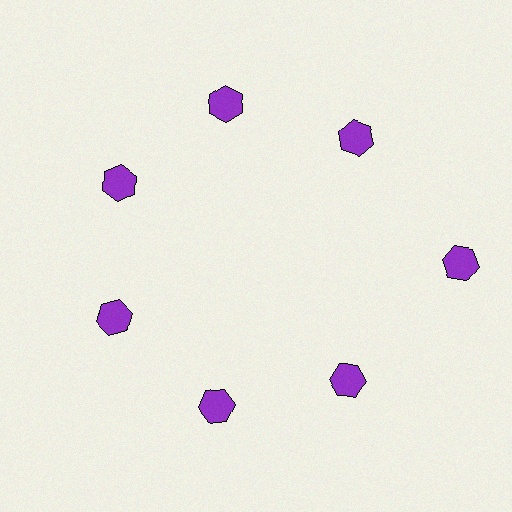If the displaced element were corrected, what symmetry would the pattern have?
It would have 7-fold rotational symmetry — the pattern would map onto itself every 51 degrees.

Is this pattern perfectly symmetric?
No. The 7 purple hexagons are arranged in a ring, but one element near the 3 o'clock position is pushed outward from the center, breaking the 7-fold rotational symmetry.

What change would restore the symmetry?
The symmetry would be restored by moving it inward, back onto the ring so that all 7 hexagons sit at equal angles and equal distance from the center.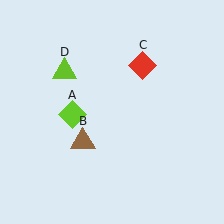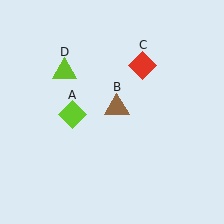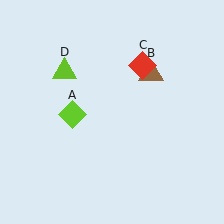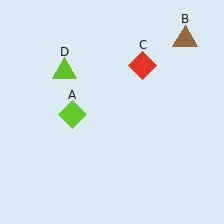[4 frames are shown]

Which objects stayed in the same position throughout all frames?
Lime diamond (object A) and red diamond (object C) and lime triangle (object D) remained stationary.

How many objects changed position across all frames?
1 object changed position: brown triangle (object B).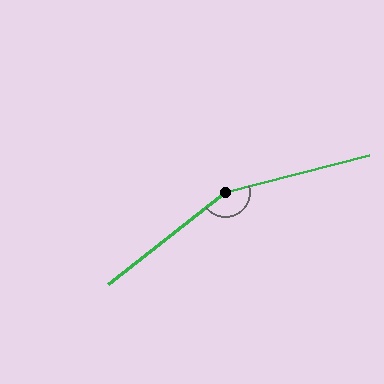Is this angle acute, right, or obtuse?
It is obtuse.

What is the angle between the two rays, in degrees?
Approximately 156 degrees.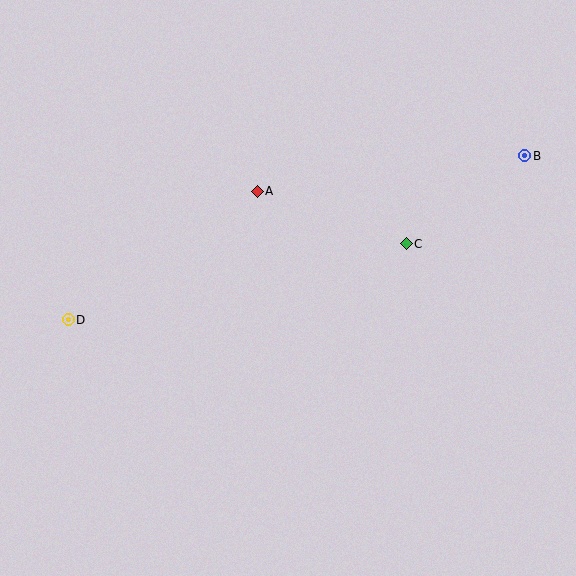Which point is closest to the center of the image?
Point A at (257, 191) is closest to the center.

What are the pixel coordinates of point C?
Point C is at (406, 244).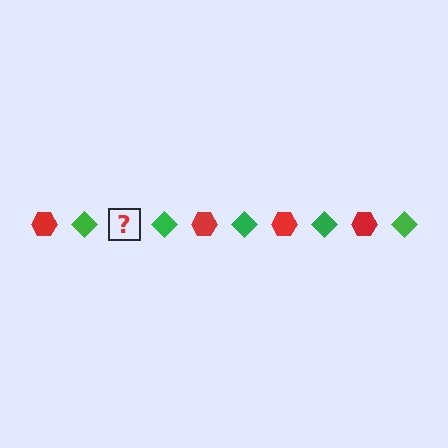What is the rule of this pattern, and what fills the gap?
The rule is that the pattern alternates between red hexagon and green diamond. The gap should be filled with a red hexagon.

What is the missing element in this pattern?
The missing element is a red hexagon.